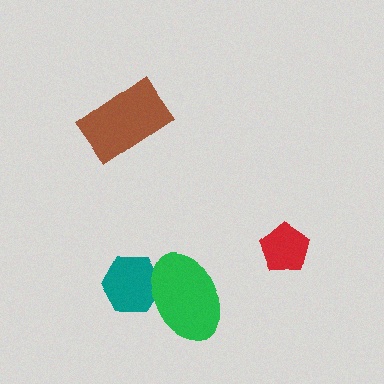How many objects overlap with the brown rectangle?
0 objects overlap with the brown rectangle.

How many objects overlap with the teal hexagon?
1 object overlaps with the teal hexagon.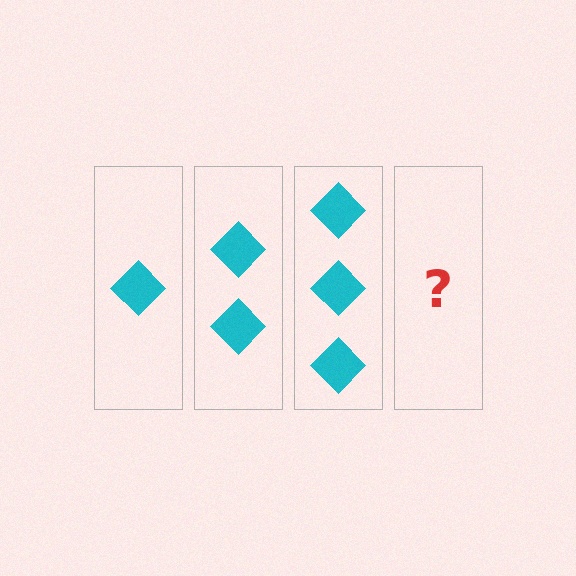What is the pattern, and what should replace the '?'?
The pattern is that each step adds one more diamond. The '?' should be 4 diamonds.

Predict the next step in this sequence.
The next step is 4 diamonds.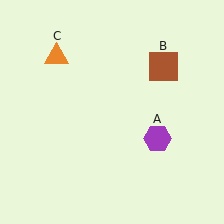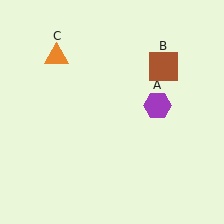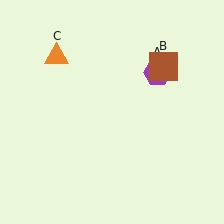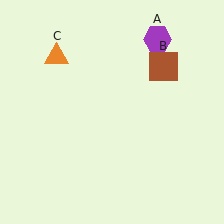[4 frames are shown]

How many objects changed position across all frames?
1 object changed position: purple hexagon (object A).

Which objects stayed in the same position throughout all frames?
Brown square (object B) and orange triangle (object C) remained stationary.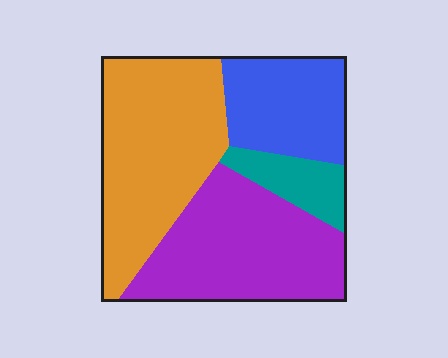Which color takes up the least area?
Teal, at roughly 10%.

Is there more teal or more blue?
Blue.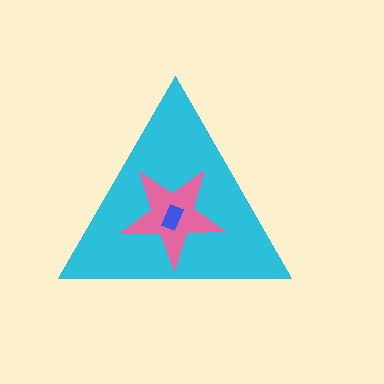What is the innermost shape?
The blue rectangle.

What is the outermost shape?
The cyan triangle.